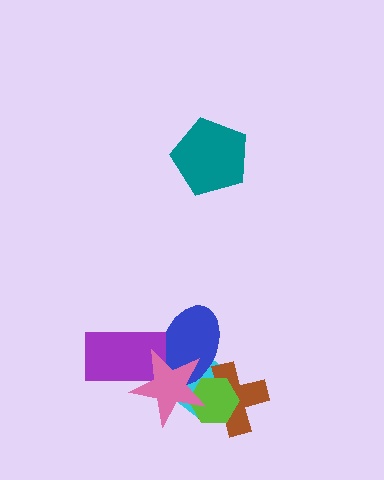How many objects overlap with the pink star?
5 objects overlap with the pink star.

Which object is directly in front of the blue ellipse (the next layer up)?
The brown cross is directly in front of the blue ellipse.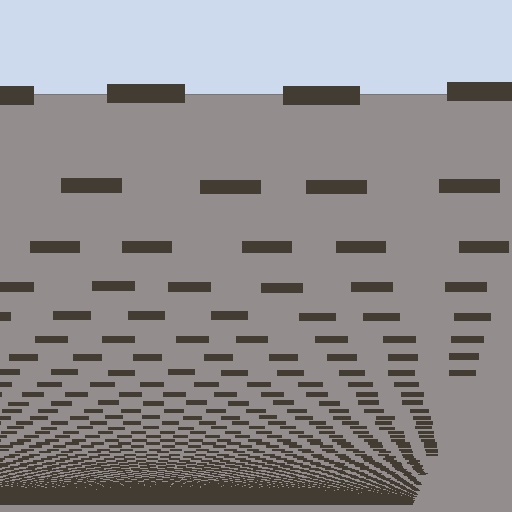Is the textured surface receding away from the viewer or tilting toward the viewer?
The surface appears to tilt toward the viewer. Texture elements get larger and sparser toward the top.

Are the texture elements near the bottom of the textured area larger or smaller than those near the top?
Smaller. The gradient is inverted — elements near the bottom are smaller and denser.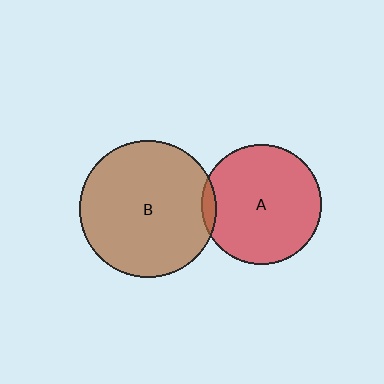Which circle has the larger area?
Circle B (brown).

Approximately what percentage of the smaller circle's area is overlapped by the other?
Approximately 5%.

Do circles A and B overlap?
Yes.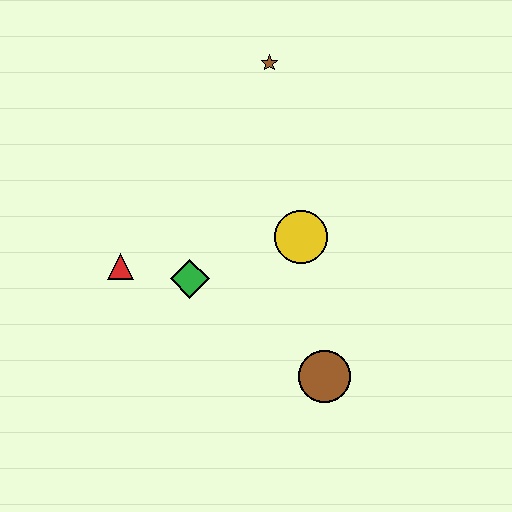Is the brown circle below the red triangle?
Yes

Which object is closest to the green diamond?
The red triangle is closest to the green diamond.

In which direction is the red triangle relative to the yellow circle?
The red triangle is to the left of the yellow circle.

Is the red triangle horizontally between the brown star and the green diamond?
No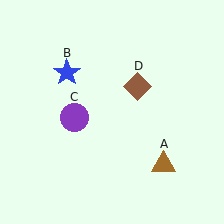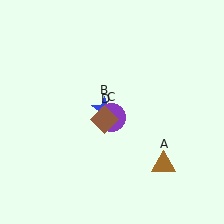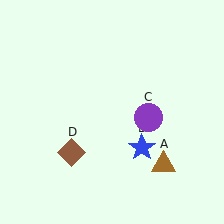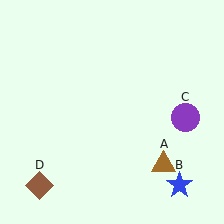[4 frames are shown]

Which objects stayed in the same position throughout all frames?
Brown triangle (object A) remained stationary.